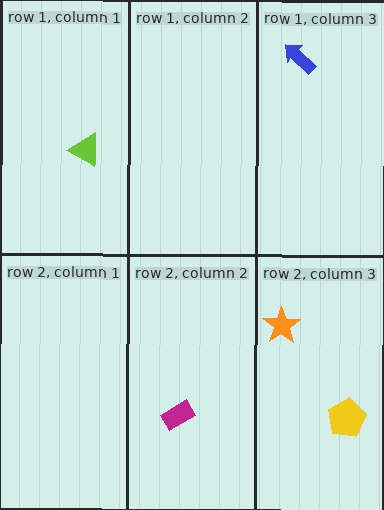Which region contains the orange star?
The row 2, column 3 region.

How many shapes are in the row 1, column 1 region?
1.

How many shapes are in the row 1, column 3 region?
1.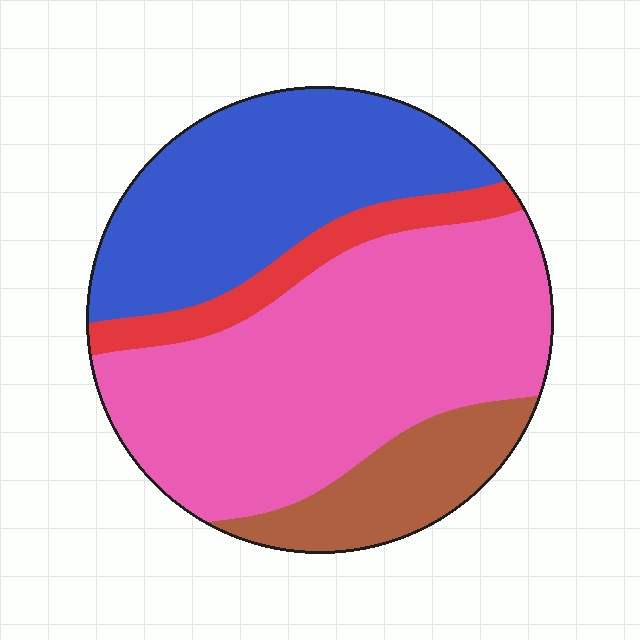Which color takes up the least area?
Red, at roughly 10%.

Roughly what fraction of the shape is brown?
Brown covers 13% of the shape.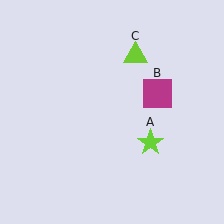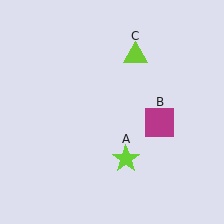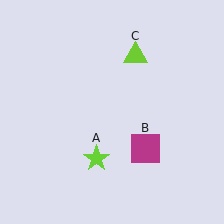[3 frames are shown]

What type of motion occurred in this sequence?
The lime star (object A), magenta square (object B) rotated clockwise around the center of the scene.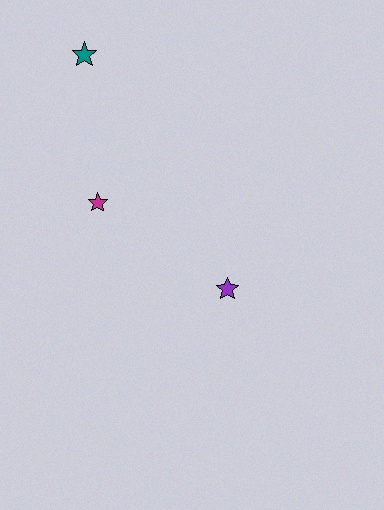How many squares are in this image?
There are no squares.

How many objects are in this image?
There are 3 objects.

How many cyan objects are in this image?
There are no cyan objects.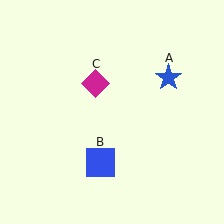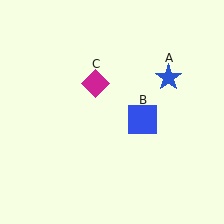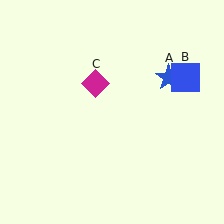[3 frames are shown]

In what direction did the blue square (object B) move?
The blue square (object B) moved up and to the right.